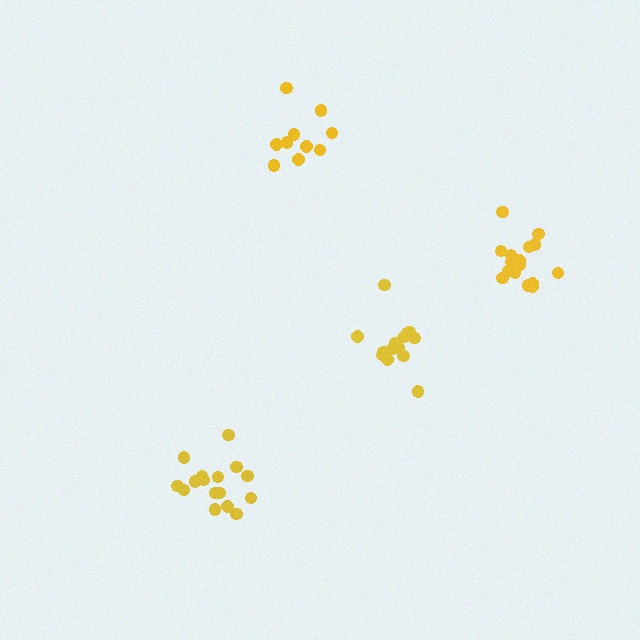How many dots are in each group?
Group 1: 16 dots, Group 2: 16 dots, Group 3: 10 dots, Group 4: 14 dots (56 total).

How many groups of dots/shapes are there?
There are 4 groups.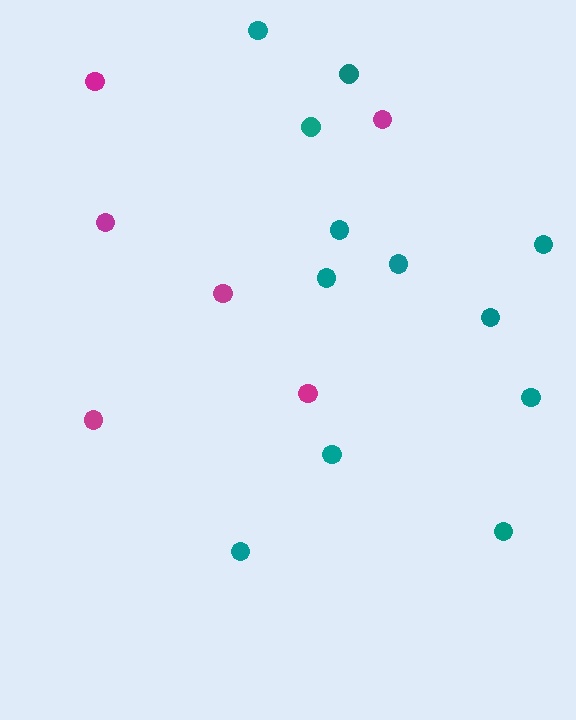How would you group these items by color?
There are 2 groups: one group of magenta circles (6) and one group of teal circles (12).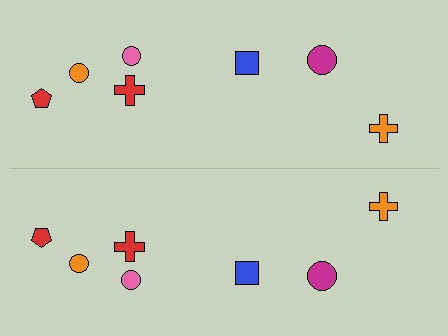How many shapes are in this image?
There are 14 shapes in this image.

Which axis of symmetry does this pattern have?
The pattern has a horizontal axis of symmetry running through the center of the image.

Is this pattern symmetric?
Yes, this pattern has bilateral (reflection) symmetry.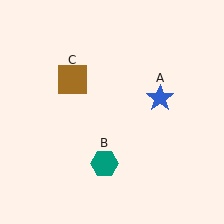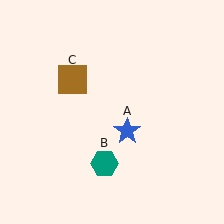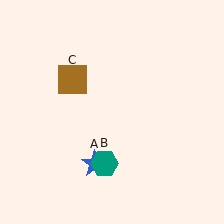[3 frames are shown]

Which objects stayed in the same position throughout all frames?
Teal hexagon (object B) and brown square (object C) remained stationary.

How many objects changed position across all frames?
1 object changed position: blue star (object A).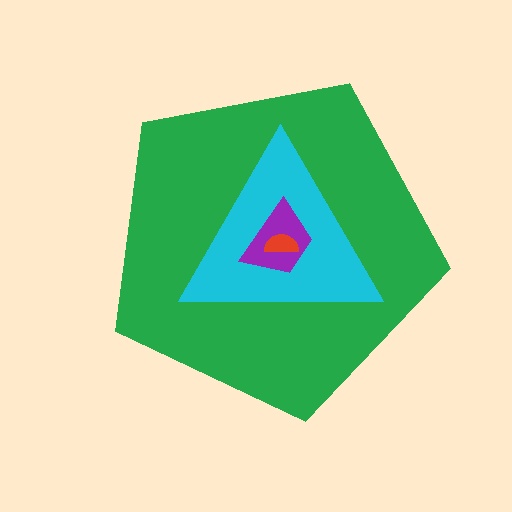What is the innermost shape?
The red semicircle.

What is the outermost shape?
The green pentagon.